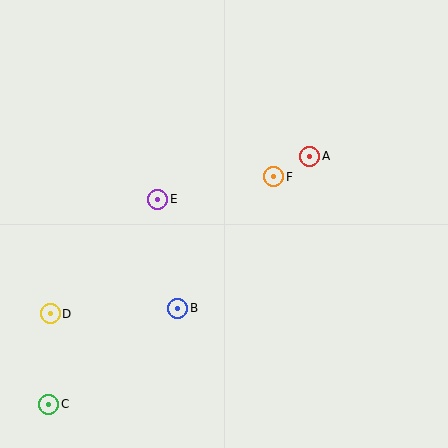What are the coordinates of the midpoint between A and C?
The midpoint between A and C is at (179, 280).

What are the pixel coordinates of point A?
Point A is at (310, 156).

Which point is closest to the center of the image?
Point F at (274, 177) is closest to the center.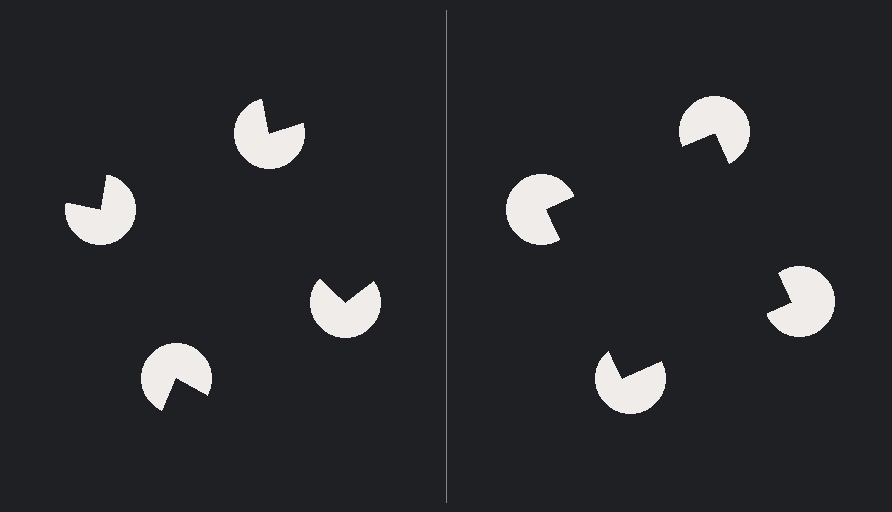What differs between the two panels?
The pac-man discs are positioned identically on both sides; only the wedge orientations differ. On the right they align to a square; on the left they are misaligned.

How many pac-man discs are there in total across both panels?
8 — 4 on each side.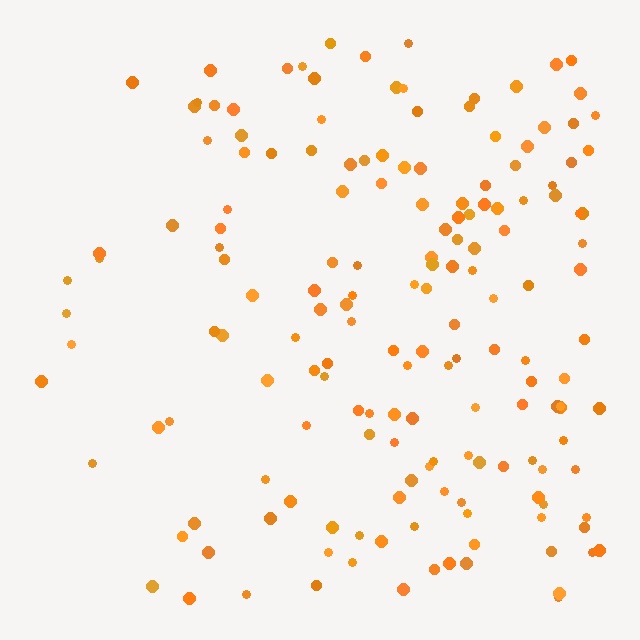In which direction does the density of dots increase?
From left to right, with the right side densest.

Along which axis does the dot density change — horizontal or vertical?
Horizontal.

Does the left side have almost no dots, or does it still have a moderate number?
Still a moderate number, just noticeably fewer than the right.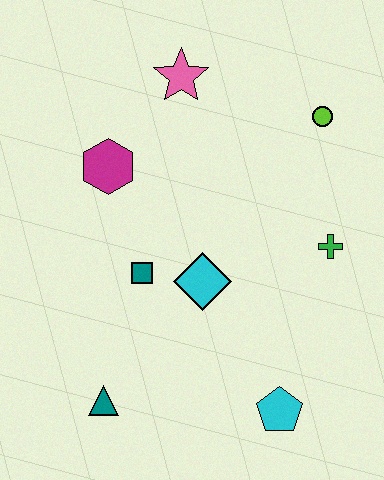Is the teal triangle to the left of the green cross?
Yes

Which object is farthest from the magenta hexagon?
The cyan pentagon is farthest from the magenta hexagon.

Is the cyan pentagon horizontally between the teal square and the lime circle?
Yes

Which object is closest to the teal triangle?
The teal square is closest to the teal triangle.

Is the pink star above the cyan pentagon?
Yes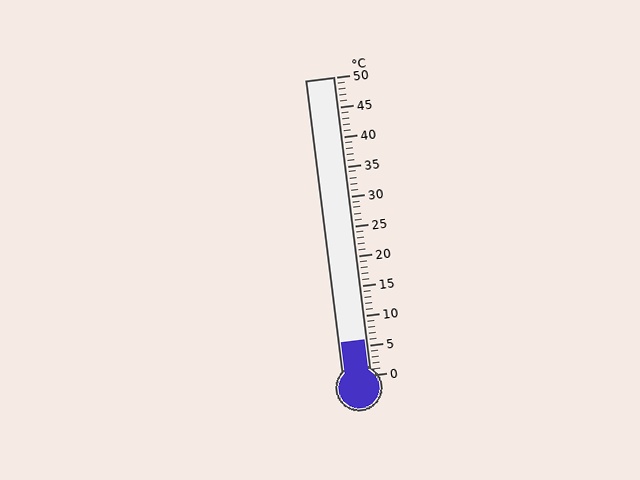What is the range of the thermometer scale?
The thermometer scale ranges from 0°C to 50°C.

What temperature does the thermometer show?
The thermometer shows approximately 6°C.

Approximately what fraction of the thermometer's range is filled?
The thermometer is filled to approximately 10% of its range.